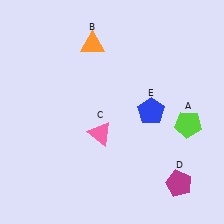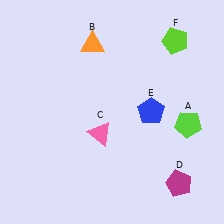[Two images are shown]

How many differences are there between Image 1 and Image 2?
There is 1 difference between the two images.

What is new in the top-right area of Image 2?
A lime pentagon (F) was added in the top-right area of Image 2.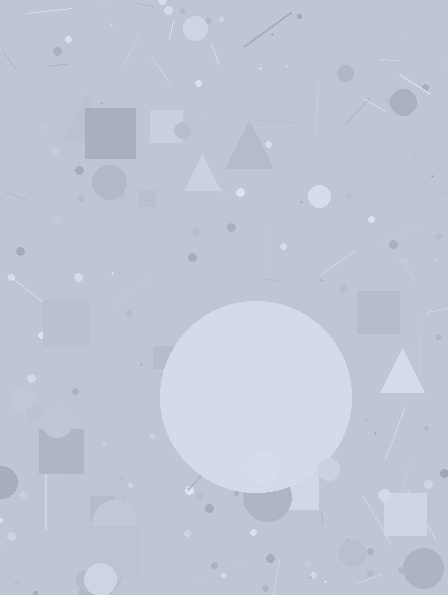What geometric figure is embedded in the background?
A circle is embedded in the background.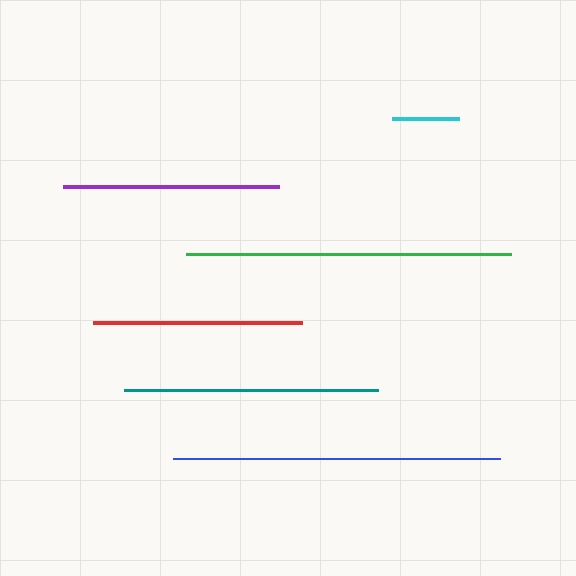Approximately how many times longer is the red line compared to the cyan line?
The red line is approximately 3.1 times the length of the cyan line.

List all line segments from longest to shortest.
From longest to shortest: blue, green, teal, purple, red, cyan.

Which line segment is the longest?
The blue line is the longest at approximately 327 pixels.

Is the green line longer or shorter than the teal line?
The green line is longer than the teal line.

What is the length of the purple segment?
The purple segment is approximately 215 pixels long.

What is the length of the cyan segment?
The cyan segment is approximately 67 pixels long.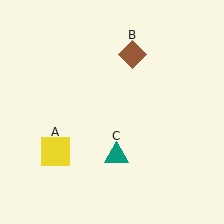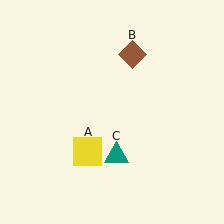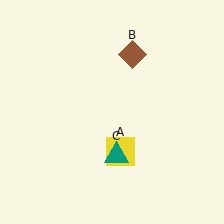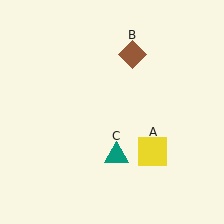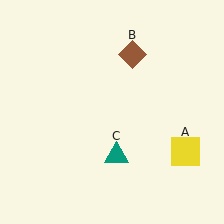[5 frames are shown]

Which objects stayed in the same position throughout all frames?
Brown diamond (object B) and teal triangle (object C) remained stationary.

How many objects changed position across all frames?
1 object changed position: yellow square (object A).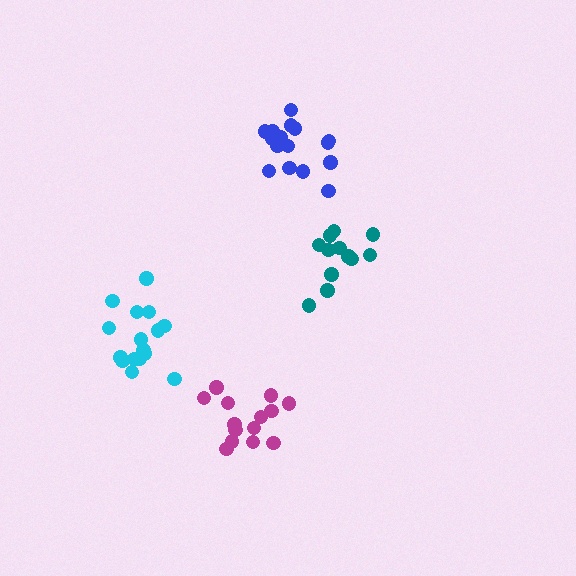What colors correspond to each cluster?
The clusters are colored: teal, cyan, magenta, blue.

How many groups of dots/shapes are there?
There are 4 groups.